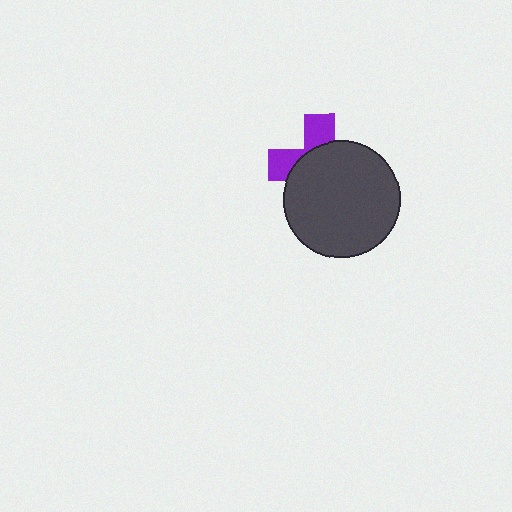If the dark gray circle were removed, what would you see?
You would see the complete purple cross.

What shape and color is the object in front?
The object in front is a dark gray circle.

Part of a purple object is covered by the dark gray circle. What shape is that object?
It is a cross.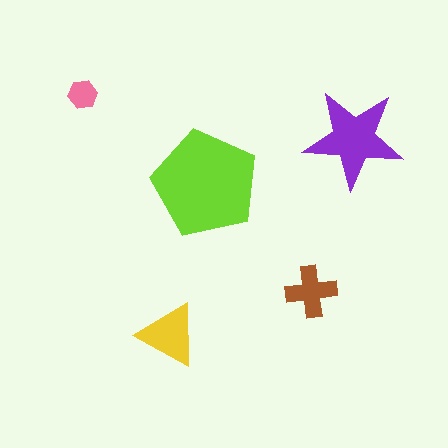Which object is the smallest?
The pink hexagon.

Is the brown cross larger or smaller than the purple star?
Smaller.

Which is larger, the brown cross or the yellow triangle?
The yellow triangle.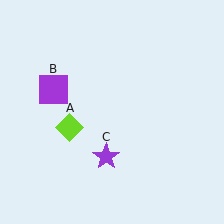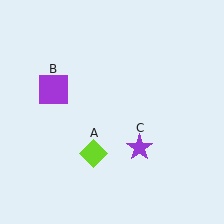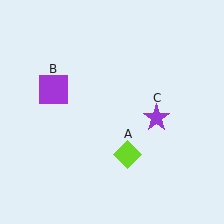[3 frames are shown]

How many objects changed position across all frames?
2 objects changed position: lime diamond (object A), purple star (object C).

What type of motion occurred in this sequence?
The lime diamond (object A), purple star (object C) rotated counterclockwise around the center of the scene.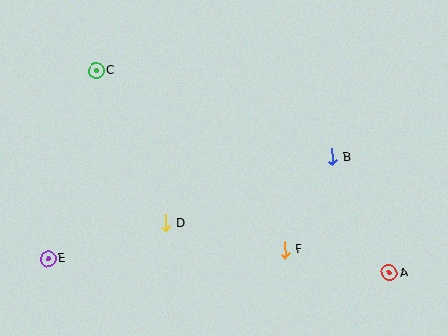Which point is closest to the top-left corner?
Point C is closest to the top-left corner.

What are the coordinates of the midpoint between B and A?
The midpoint between B and A is at (361, 215).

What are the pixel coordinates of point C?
Point C is at (96, 70).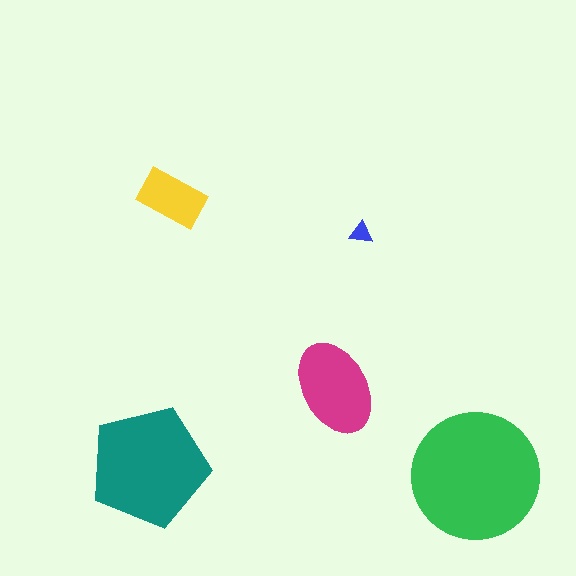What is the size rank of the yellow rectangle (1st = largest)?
4th.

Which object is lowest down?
The green circle is bottommost.